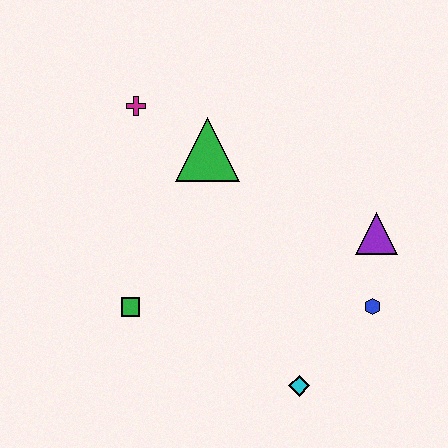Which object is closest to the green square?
The green triangle is closest to the green square.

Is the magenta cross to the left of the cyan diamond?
Yes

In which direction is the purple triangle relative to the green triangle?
The purple triangle is to the right of the green triangle.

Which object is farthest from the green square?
The purple triangle is farthest from the green square.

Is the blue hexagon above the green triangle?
No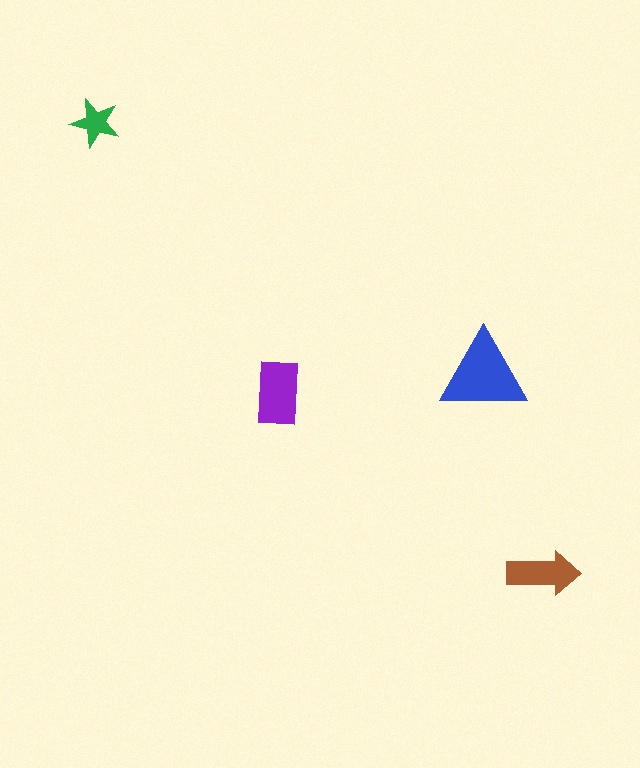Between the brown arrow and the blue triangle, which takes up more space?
The blue triangle.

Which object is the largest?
The blue triangle.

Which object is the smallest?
The green star.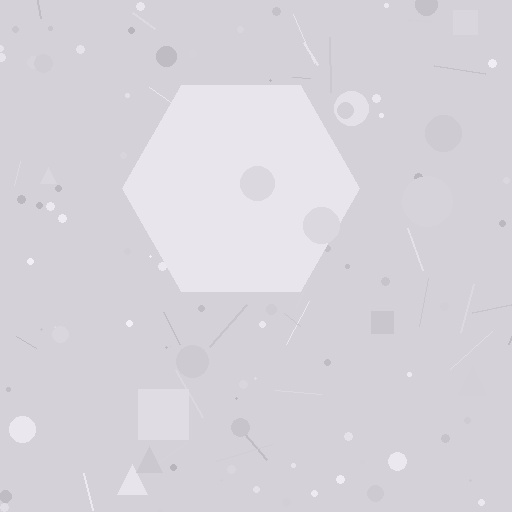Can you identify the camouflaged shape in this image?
The camouflaged shape is a hexagon.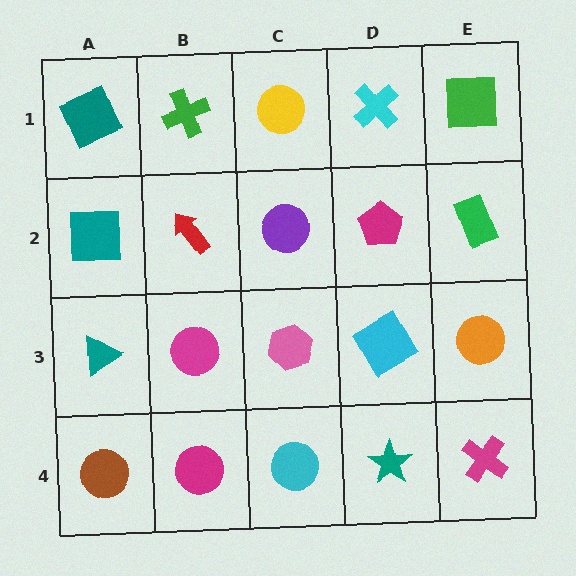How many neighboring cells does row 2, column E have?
3.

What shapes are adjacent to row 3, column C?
A purple circle (row 2, column C), a cyan circle (row 4, column C), a magenta circle (row 3, column B), a cyan diamond (row 3, column D).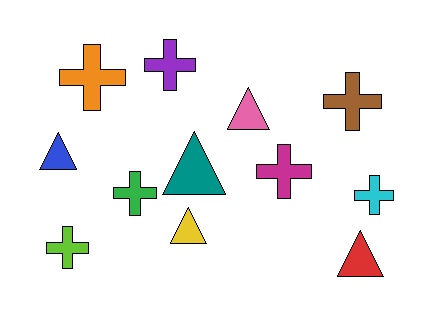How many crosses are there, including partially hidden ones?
There are 7 crosses.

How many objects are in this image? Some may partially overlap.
There are 12 objects.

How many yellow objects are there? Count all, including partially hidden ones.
There is 1 yellow object.